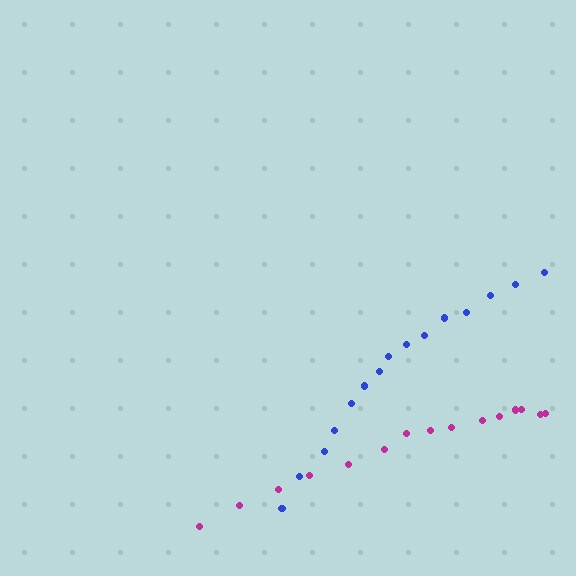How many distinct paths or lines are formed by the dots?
There are 2 distinct paths.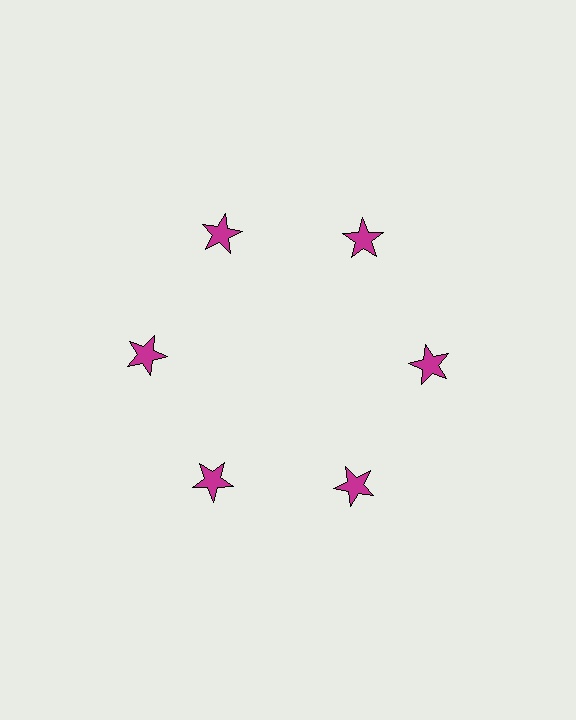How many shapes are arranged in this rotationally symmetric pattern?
There are 6 shapes, arranged in 6 groups of 1.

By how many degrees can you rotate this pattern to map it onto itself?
The pattern maps onto itself every 60 degrees of rotation.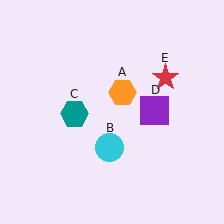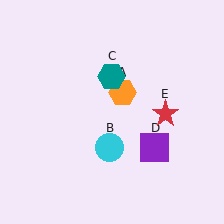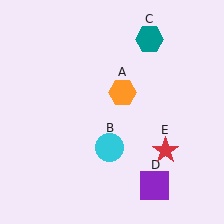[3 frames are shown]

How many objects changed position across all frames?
3 objects changed position: teal hexagon (object C), purple square (object D), red star (object E).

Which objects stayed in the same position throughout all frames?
Orange hexagon (object A) and cyan circle (object B) remained stationary.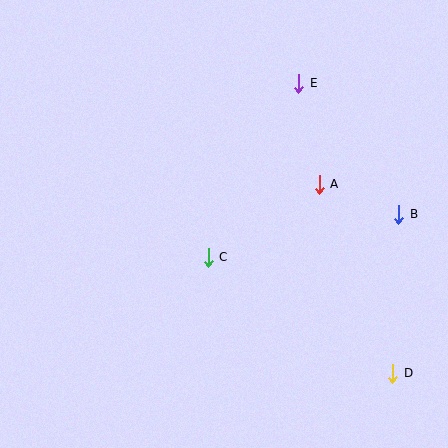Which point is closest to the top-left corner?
Point E is closest to the top-left corner.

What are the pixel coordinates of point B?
Point B is at (399, 214).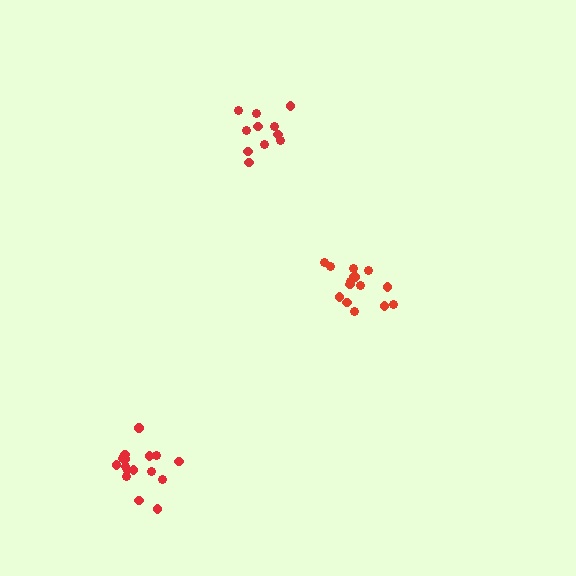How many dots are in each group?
Group 1: 11 dots, Group 2: 17 dots, Group 3: 15 dots (43 total).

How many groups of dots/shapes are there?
There are 3 groups.